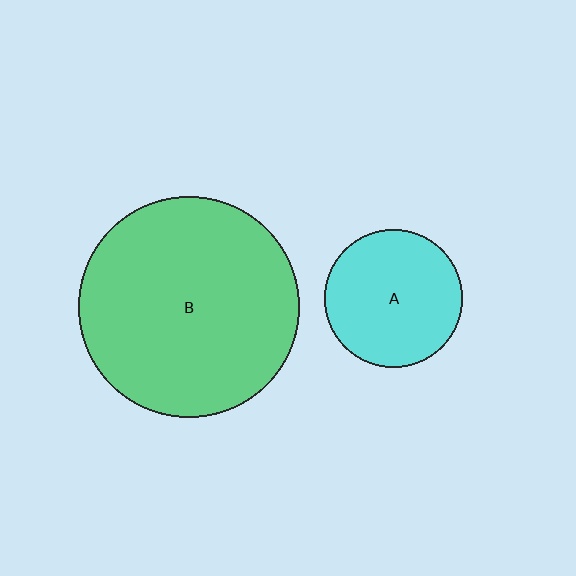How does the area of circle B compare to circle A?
Approximately 2.6 times.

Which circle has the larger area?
Circle B (green).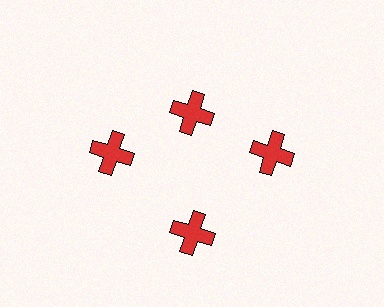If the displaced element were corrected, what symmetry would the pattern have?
It would have 4-fold rotational symmetry — the pattern would map onto itself every 90 degrees.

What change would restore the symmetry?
The symmetry would be restored by moving it outward, back onto the ring so that all 4 crosses sit at equal angles and equal distance from the center.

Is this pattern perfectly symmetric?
No. The 4 red crosses are arranged in a ring, but one element near the 12 o'clock position is pulled inward toward the center, breaking the 4-fold rotational symmetry.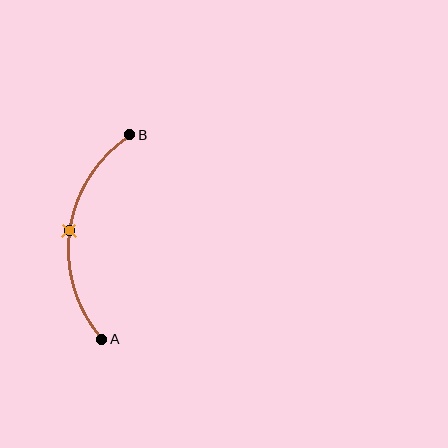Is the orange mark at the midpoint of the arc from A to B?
Yes. The orange mark lies on the arc at equal arc-length from both A and B — it is the arc midpoint.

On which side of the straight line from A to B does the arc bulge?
The arc bulges to the left of the straight line connecting A and B.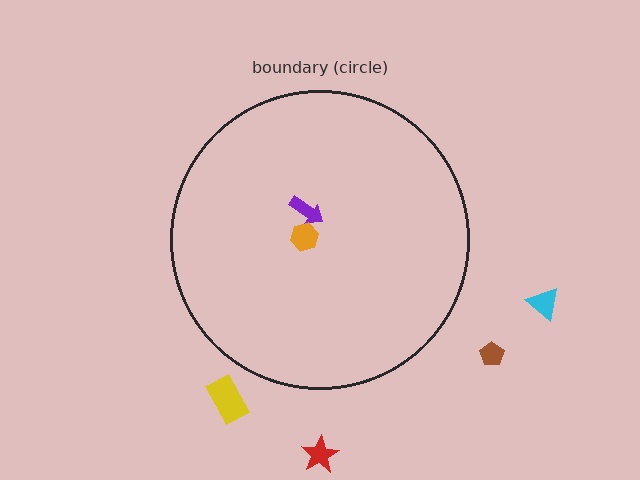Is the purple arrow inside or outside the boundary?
Inside.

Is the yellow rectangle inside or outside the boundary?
Outside.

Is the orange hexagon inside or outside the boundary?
Inside.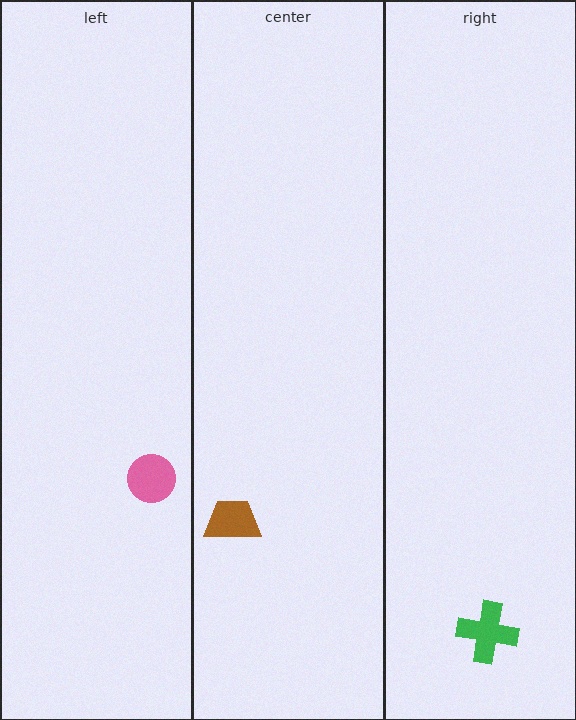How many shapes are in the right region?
1.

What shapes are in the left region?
The pink circle.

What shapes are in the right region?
The green cross.